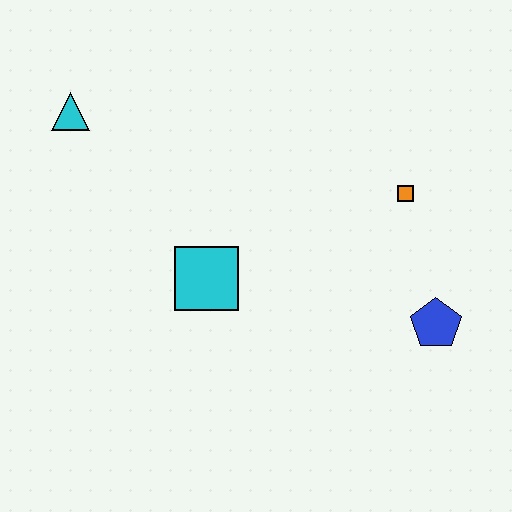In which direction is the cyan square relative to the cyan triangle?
The cyan square is below the cyan triangle.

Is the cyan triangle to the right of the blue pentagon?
No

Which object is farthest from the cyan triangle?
The blue pentagon is farthest from the cyan triangle.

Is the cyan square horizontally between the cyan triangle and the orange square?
Yes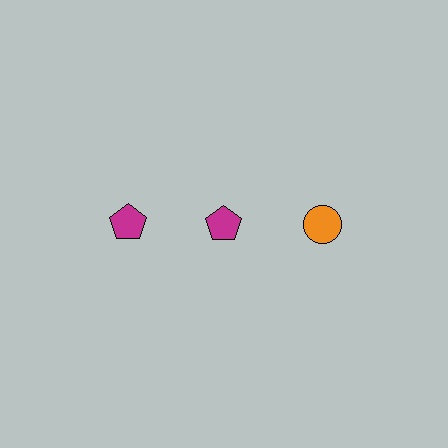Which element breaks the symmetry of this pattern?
The orange circle in the top row, center column breaks the symmetry. All other shapes are magenta pentagons.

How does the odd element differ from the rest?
It differs in both color (orange instead of magenta) and shape (circle instead of pentagon).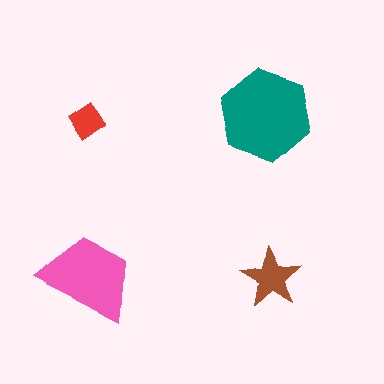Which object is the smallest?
The red diamond.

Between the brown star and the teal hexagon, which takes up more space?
The teal hexagon.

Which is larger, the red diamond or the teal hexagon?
The teal hexagon.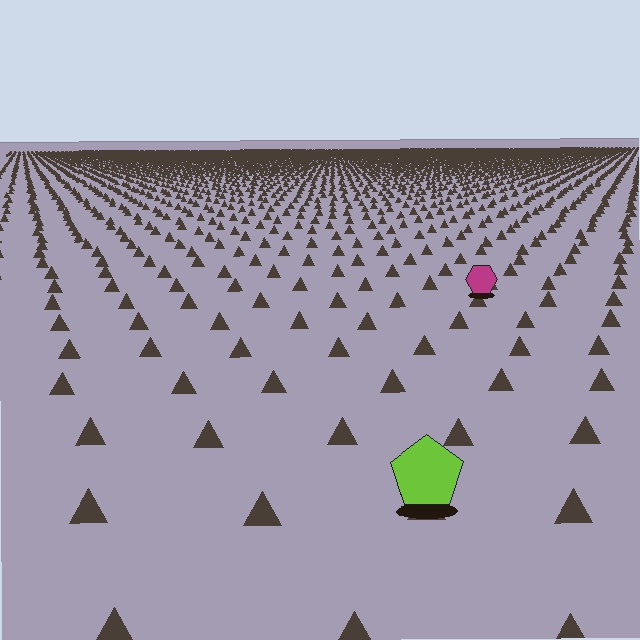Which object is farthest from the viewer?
The magenta hexagon is farthest from the viewer. It appears smaller and the ground texture around it is denser.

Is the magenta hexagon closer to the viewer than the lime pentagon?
No. The lime pentagon is closer — you can tell from the texture gradient: the ground texture is coarser near it.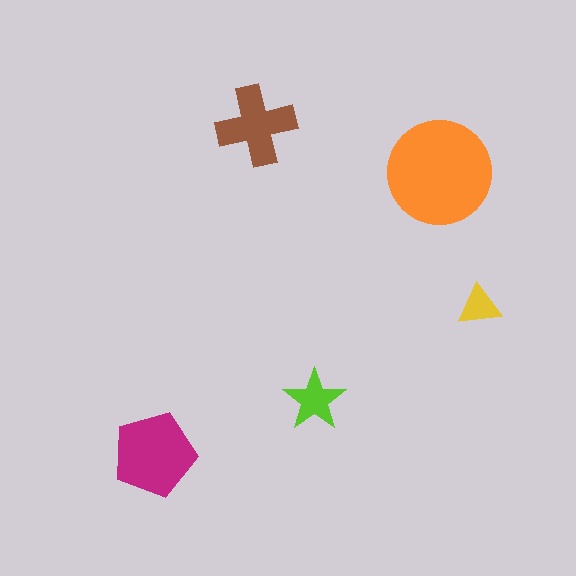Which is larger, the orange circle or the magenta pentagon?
The orange circle.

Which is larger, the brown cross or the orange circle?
The orange circle.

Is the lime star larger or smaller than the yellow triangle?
Larger.